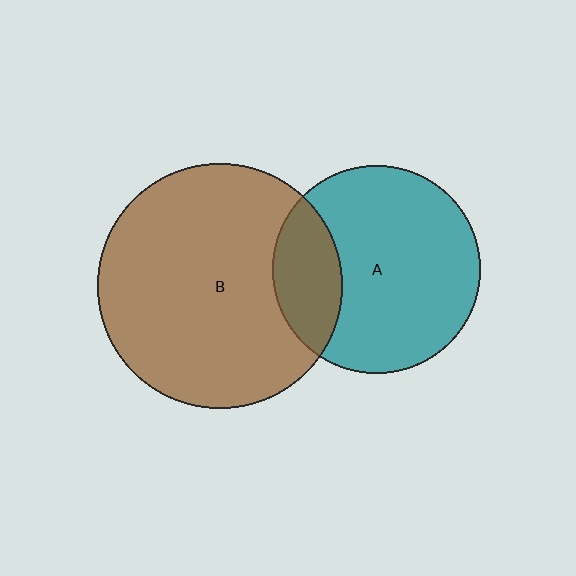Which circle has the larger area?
Circle B (brown).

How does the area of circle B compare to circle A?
Approximately 1.4 times.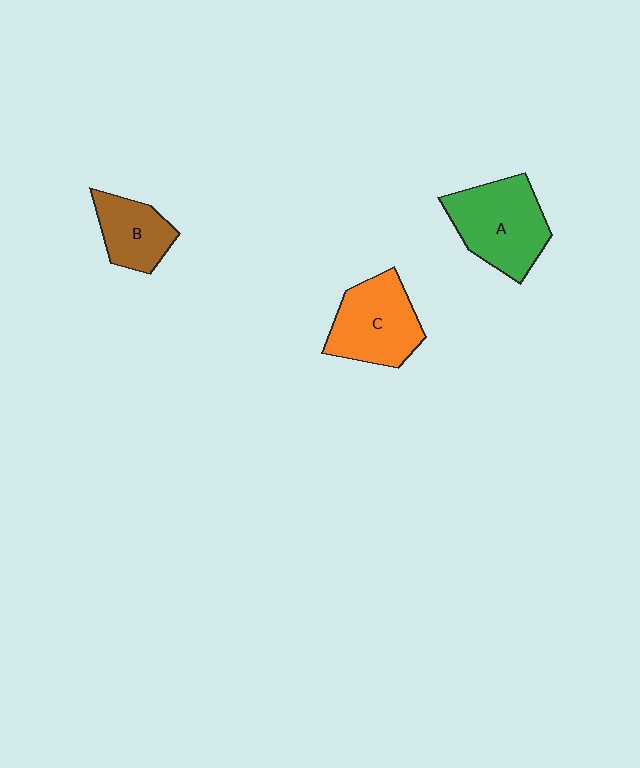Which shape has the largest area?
Shape A (green).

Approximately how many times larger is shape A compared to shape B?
Approximately 1.6 times.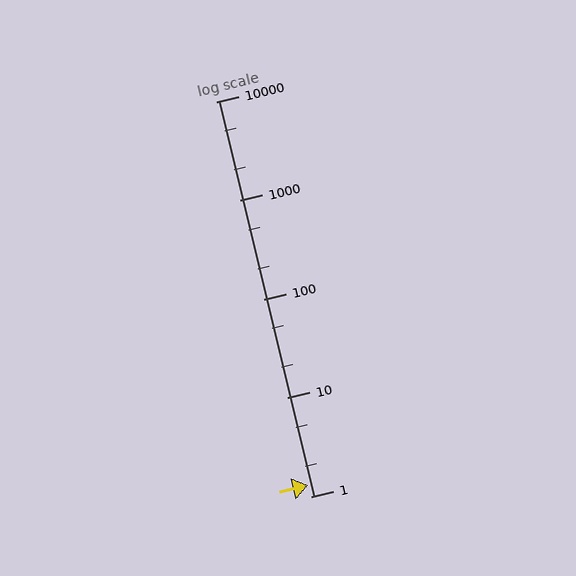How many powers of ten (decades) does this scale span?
The scale spans 4 decades, from 1 to 10000.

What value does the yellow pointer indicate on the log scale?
The pointer indicates approximately 1.3.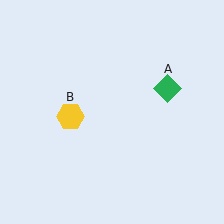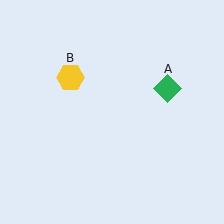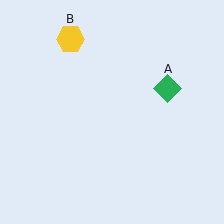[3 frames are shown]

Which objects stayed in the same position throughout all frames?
Green diamond (object A) remained stationary.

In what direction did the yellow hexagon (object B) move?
The yellow hexagon (object B) moved up.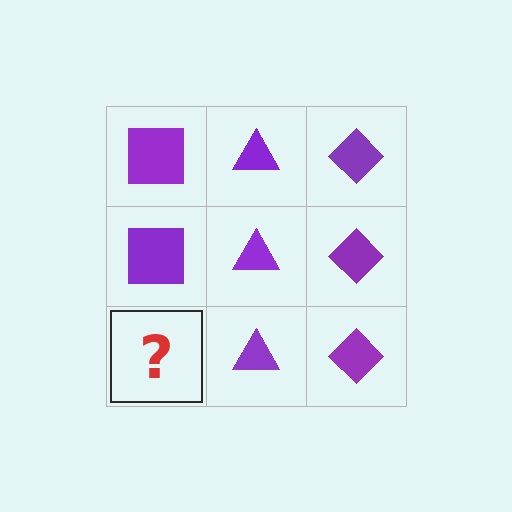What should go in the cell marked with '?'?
The missing cell should contain a purple square.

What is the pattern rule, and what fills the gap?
The rule is that each column has a consistent shape. The gap should be filled with a purple square.